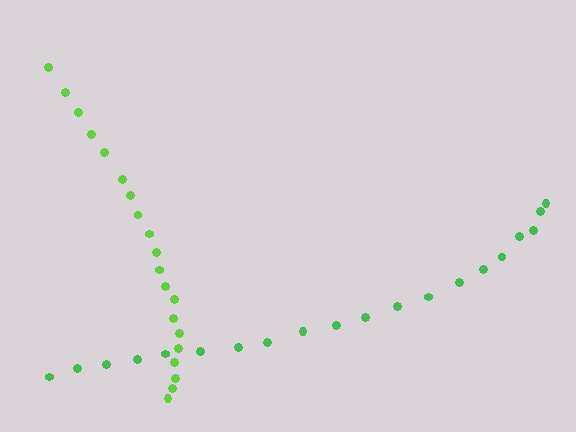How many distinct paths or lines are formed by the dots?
There are 2 distinct paths.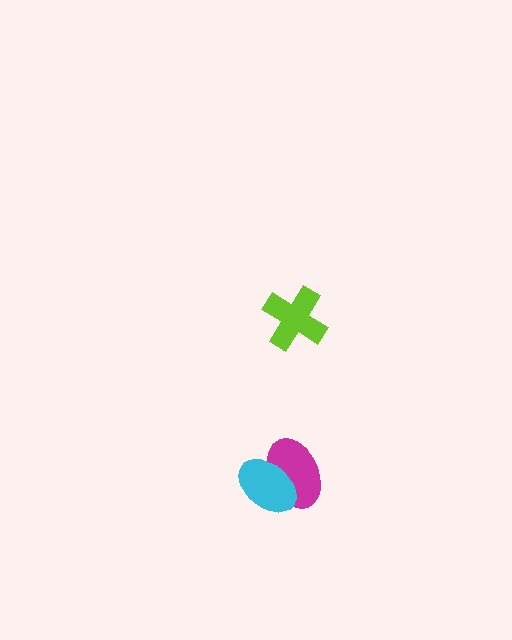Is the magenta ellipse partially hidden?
Yes, it is partially covered by another shape.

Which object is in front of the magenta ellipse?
The cyan ellipse is in front of the magenta ellipse.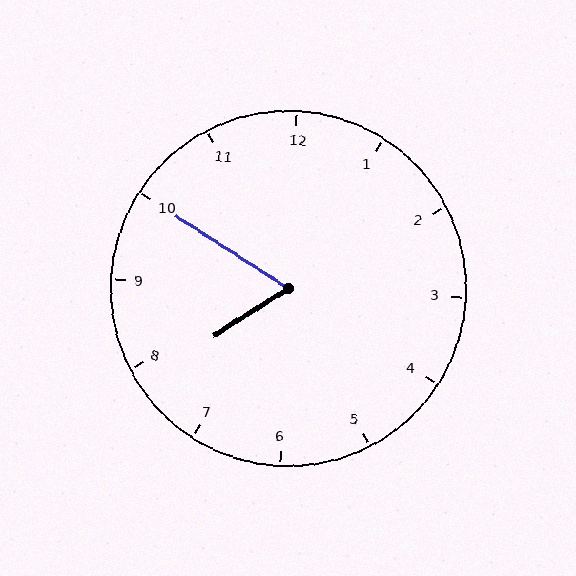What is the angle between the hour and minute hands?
Approximately 65 degrees.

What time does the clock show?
7:50.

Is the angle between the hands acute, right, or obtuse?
It is acute.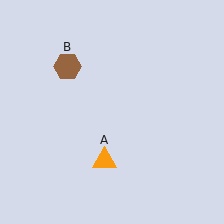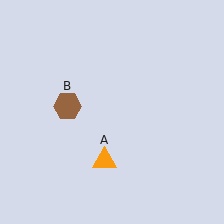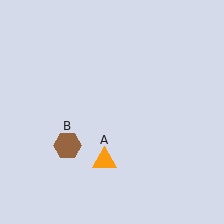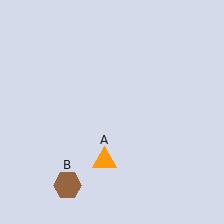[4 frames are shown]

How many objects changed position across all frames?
1 object changed position: brown hexagon (object B).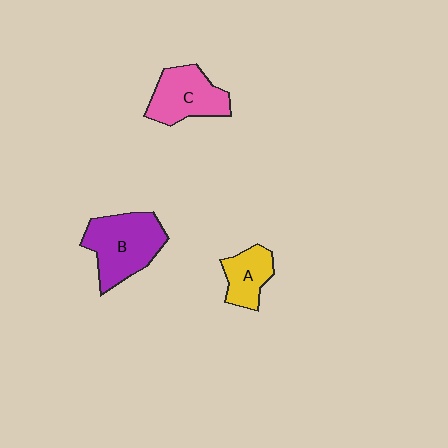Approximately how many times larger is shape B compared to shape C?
Approximately 1.3 times.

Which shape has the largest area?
Shape B (purple).